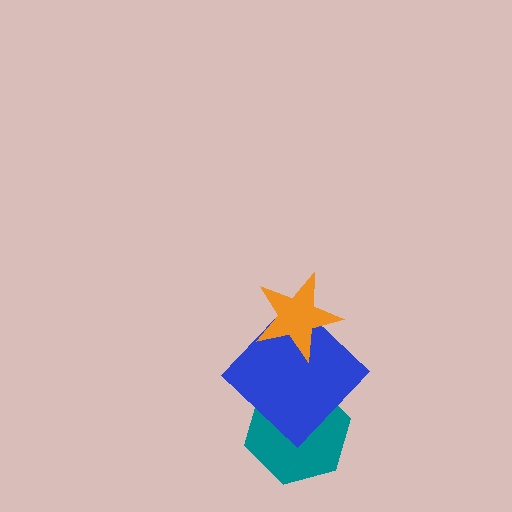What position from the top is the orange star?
The orange star is 1st from the top.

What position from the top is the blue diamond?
The blue diamond is 2nd from the top.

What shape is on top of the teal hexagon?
The blue diamond is on top of the teal hexagon.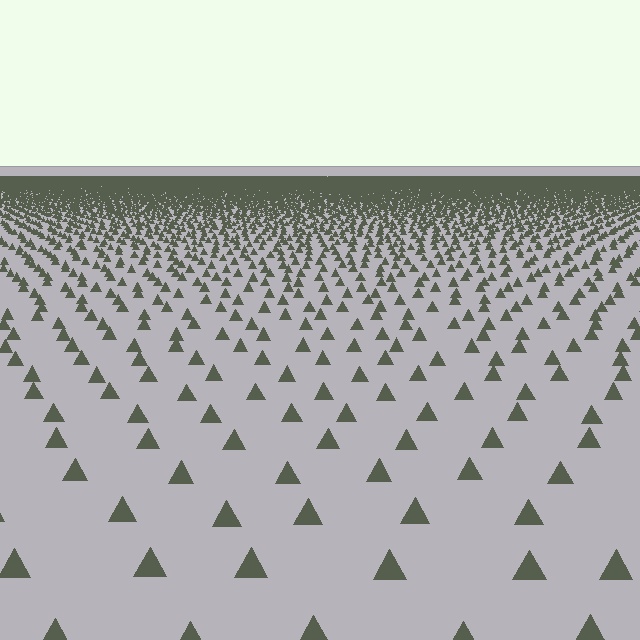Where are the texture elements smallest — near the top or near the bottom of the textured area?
Near the top.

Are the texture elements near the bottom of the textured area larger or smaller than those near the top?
Larger. Near the bottom, elements are closer to the viewer and appear at a bigger on-screen size.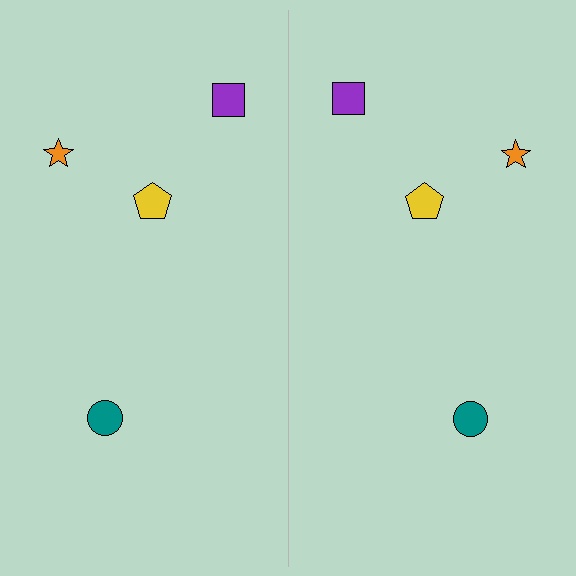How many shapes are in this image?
There are 8 shapes in this image.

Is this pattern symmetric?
Yes, this pattern has bilateral (reflection) symmetry.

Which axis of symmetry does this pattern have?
The pattern has a vertical axis of symmetry running through the center of the image.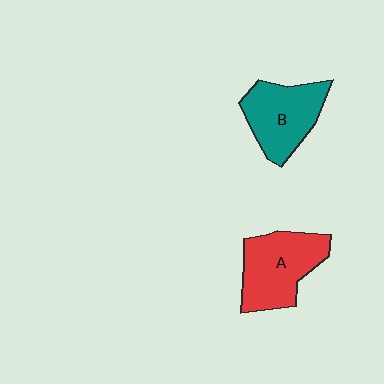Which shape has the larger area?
Shape A (red).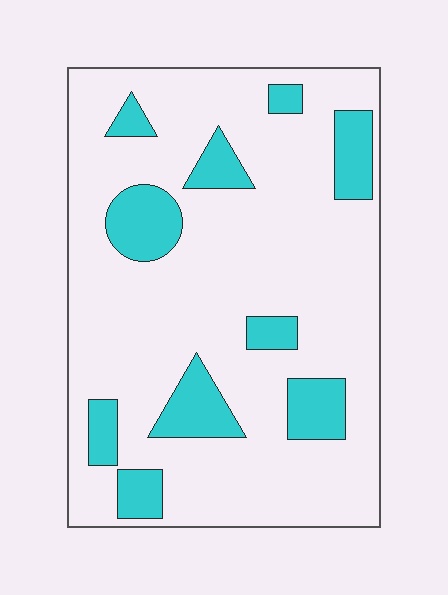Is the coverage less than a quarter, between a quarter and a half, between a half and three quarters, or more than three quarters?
Less than a quarter.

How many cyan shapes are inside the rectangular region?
10.